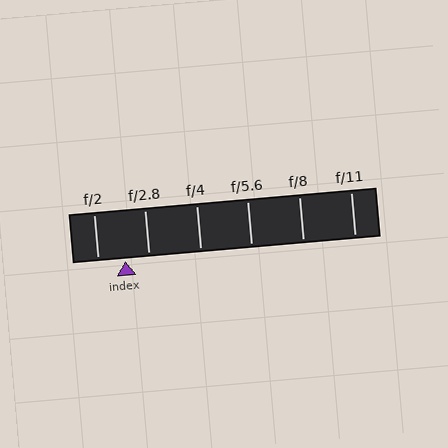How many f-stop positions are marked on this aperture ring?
There are 6 f-stop positions marked.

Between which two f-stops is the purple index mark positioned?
The index mark is between f/2 and f/2.8.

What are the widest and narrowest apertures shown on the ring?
The widest aperture shown is f/2 and the narrowest is f/11.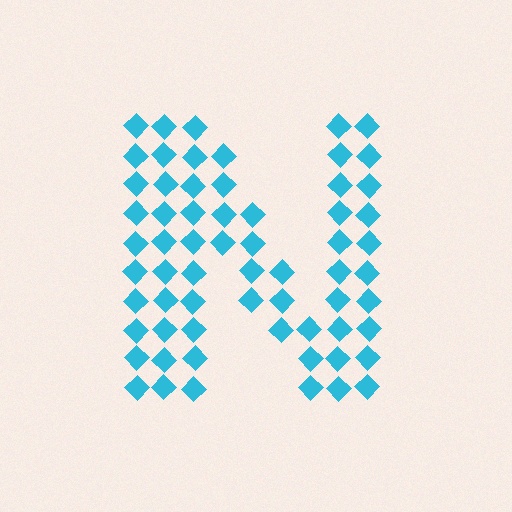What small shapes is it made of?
It is made of small diamonds.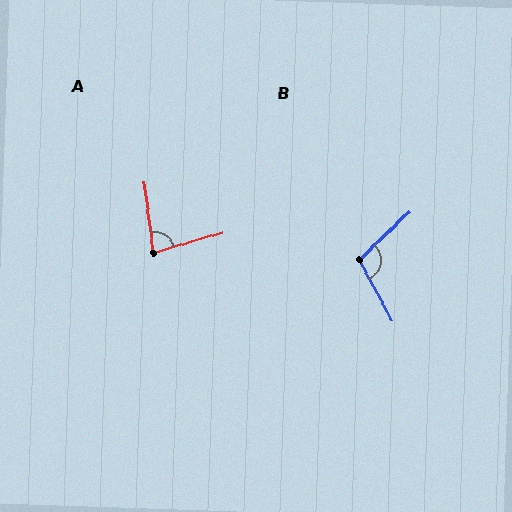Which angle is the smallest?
A, at approximately 81 degrees.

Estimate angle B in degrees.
Approximately 105 degrees.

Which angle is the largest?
B, at approximately 105 degrees.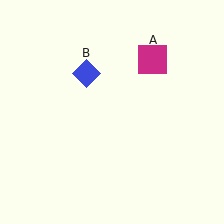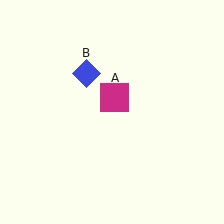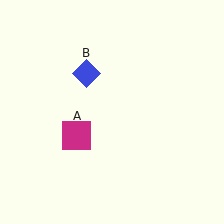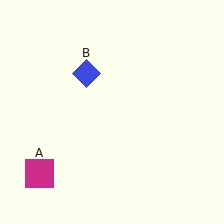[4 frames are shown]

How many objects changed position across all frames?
1 object changed position: magenta square (object A).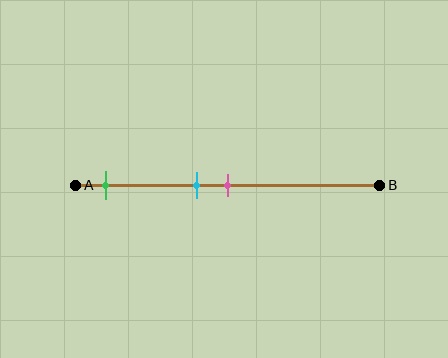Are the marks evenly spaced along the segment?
No, the marks are not evenly spaced.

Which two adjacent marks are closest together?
The cyan and pink marks are the closest adjacent pair.